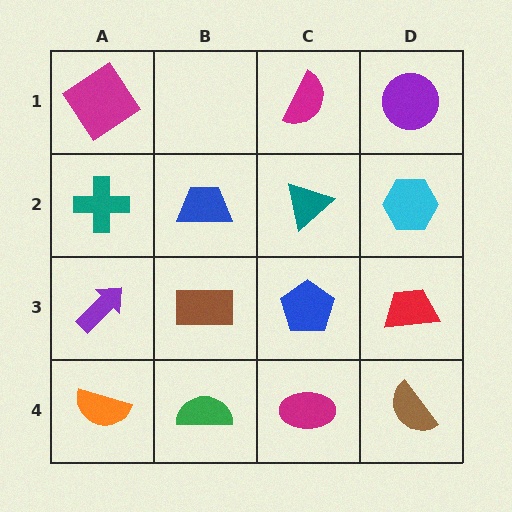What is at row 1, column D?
A purple circle.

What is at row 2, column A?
A teal cross.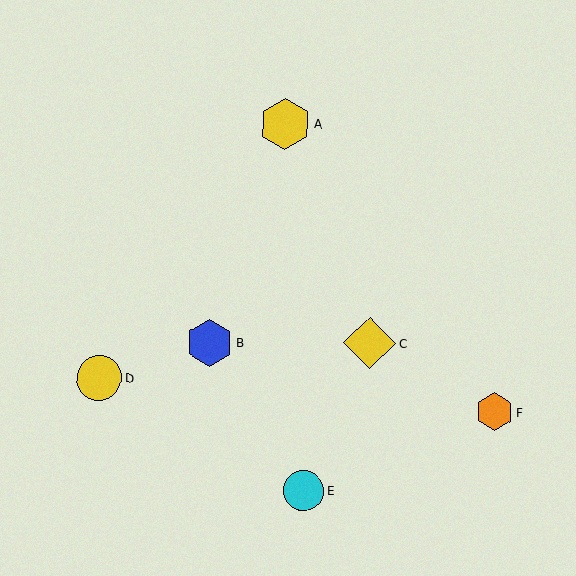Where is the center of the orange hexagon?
The center of the orange hexagon is at (495, 412).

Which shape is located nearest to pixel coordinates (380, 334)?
The yellow diamond (labeled C) at (370, 343) is nearest to that location.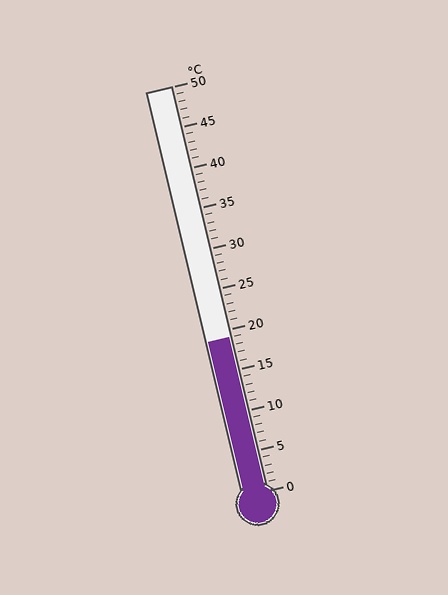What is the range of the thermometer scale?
The thermometer scale ranges from 0°C to 50°C.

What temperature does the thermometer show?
The thermometer shows approximately 19°C.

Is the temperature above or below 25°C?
The temperature is below 25°C.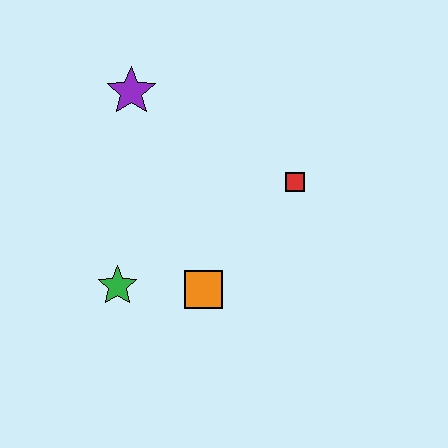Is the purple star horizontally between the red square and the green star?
Yes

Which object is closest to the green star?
The orange square is closest to the green star.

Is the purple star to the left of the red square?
Yes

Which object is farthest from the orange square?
The purple star is farthest from the orange square.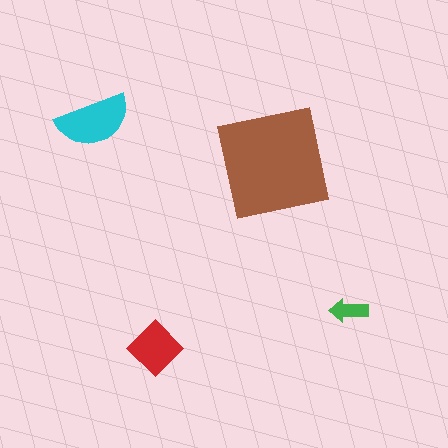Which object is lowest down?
The red diamond is bottommost.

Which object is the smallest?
The green arrow.